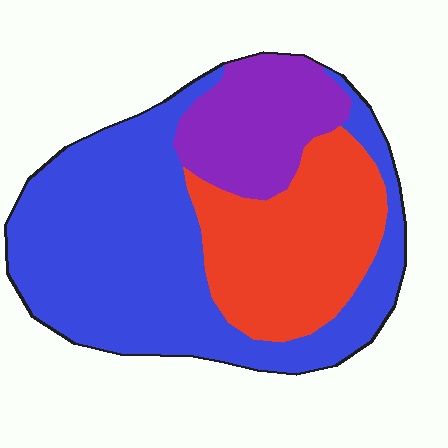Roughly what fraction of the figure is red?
Red takes up about one quarter (1/4) of the figure.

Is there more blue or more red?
Blue.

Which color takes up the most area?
Blue, at roughly 55%.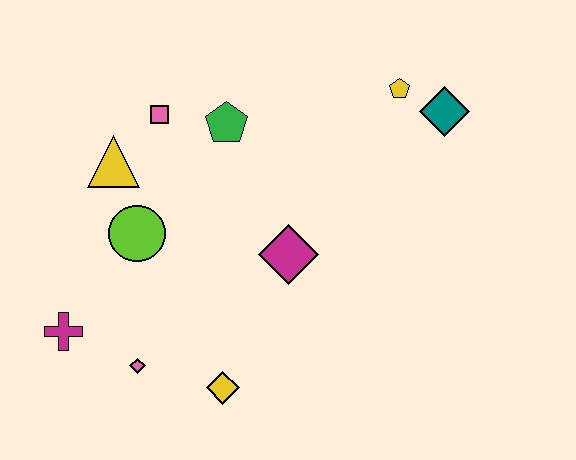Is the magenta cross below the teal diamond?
Yes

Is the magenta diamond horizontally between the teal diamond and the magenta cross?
Yes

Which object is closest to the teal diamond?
The yellow pentagon is closest to the teal diamond.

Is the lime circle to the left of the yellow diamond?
Yes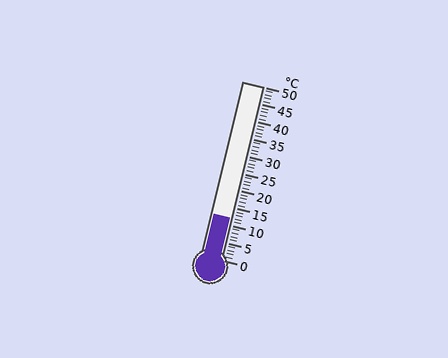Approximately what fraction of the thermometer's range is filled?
The thermometer is filled to approximately 25% of its range.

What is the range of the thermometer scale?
The thermometer scale ranges from 0°C to 50°C.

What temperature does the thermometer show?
The thermometer shows approximately 12°C.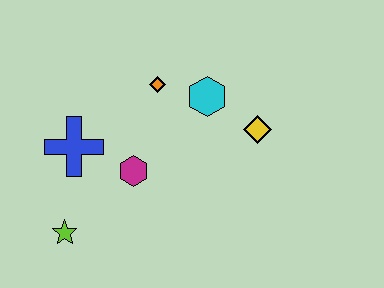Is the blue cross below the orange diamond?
Yes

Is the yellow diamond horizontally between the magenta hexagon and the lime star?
No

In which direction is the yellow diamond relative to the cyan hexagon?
The yellow diamond is to the right of the cyan hexagon.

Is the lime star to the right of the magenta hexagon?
No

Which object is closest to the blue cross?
The magenta hexagon is closest to the blue cross.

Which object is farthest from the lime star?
The yellow diamond is farthest from the lime star.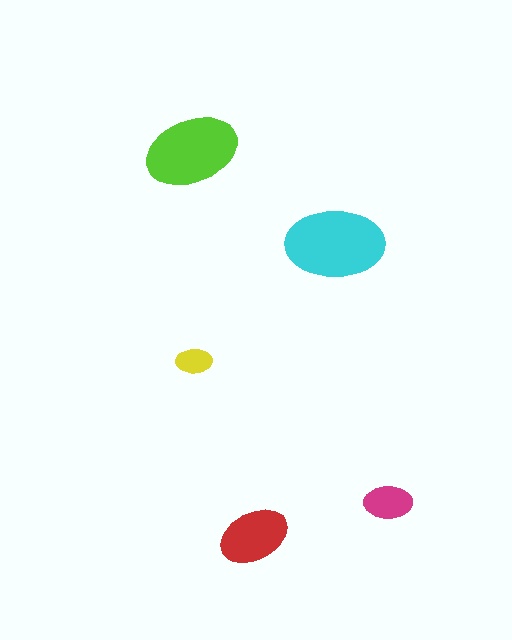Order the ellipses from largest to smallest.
the cyan one, the lime one, the red one, the magenta one, the yellow one.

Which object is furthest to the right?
The magenta ellipse is rightmost.